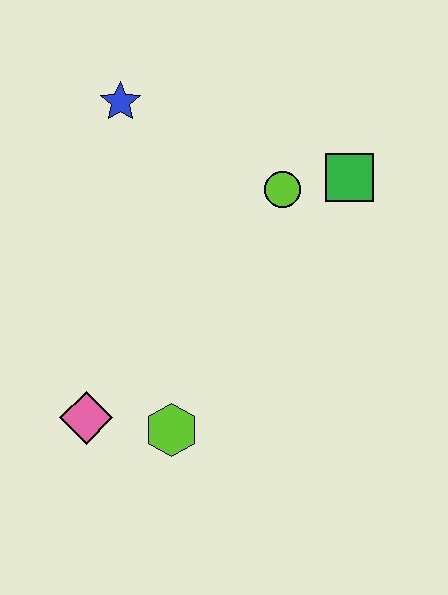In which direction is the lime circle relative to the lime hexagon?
The lime circle is above the lime hexagon.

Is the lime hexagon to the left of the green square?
Yes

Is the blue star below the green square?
No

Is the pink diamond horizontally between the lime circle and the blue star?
No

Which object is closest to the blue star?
The lime circle is closest to the blue star.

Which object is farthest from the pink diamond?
The green square is farthest from the pink diamond.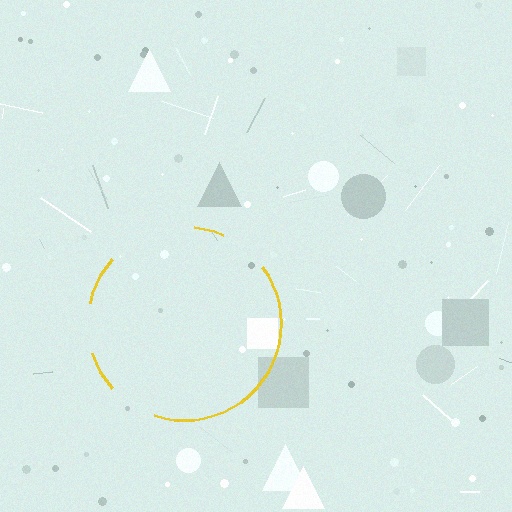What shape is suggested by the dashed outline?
The dashed outline suggests a circle.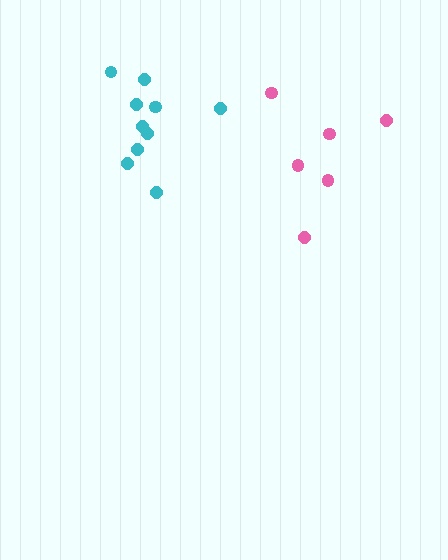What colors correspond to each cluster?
The clusters are colored: pink, cyan.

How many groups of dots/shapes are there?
There are 2 groups.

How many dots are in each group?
Group 1: 6 dots, Group 2: 10 dots (16 total).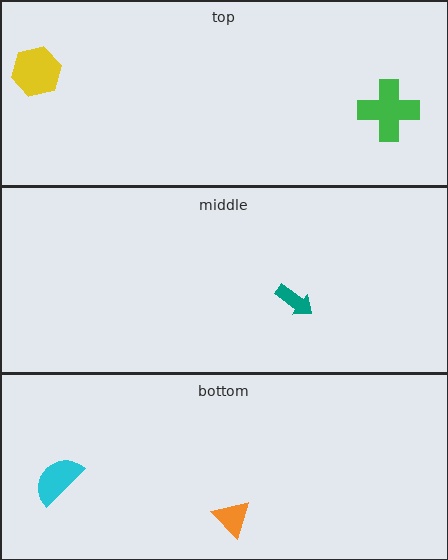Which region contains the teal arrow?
The middle region.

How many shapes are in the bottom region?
2.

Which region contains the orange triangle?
The bottom region.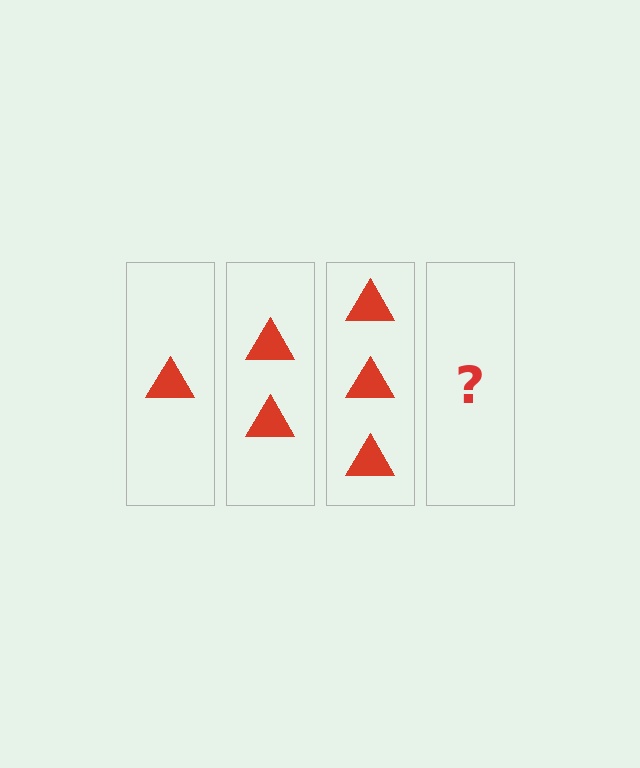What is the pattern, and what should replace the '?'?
The pattern is that each step adds one more triangle. The '?' should be 4 triangles.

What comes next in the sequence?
The next element should be 4 triangles.